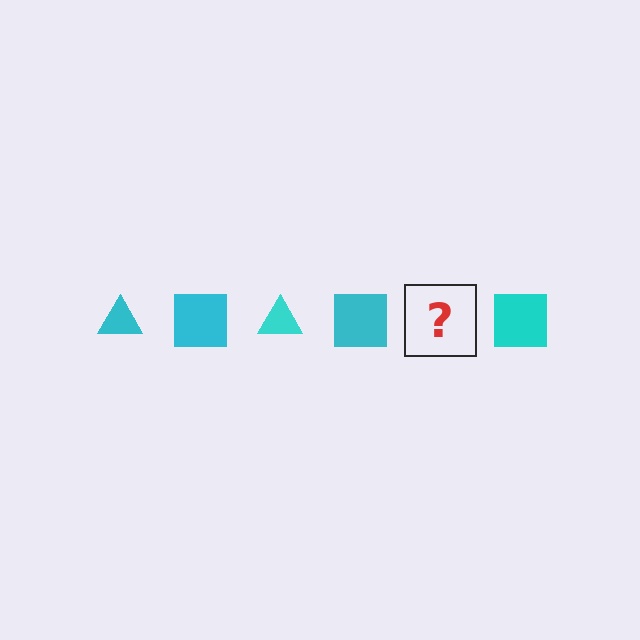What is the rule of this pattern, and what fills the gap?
The rule is that the pattern cycles through triangle, square shapes in cyan. The gap should be filled with a cyan triangle.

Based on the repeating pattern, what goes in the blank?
The blank should be a cyan triangle.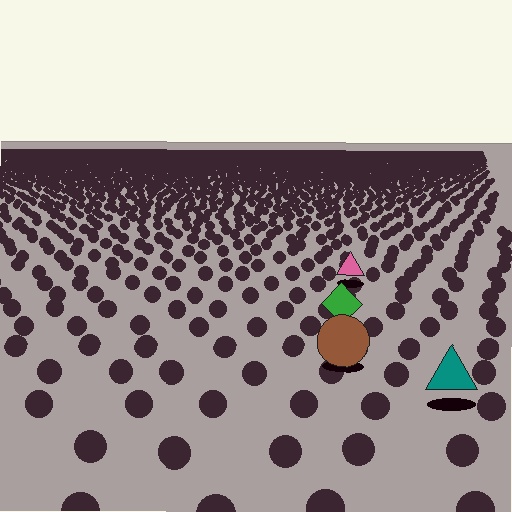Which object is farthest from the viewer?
The pink triangle is farthest from the viewer. It appears smaller and the ground texture around it is denser.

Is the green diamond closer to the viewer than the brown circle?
No. The brown circle is closer — you can tell from the texture gradient: the ground texture is coarser near it.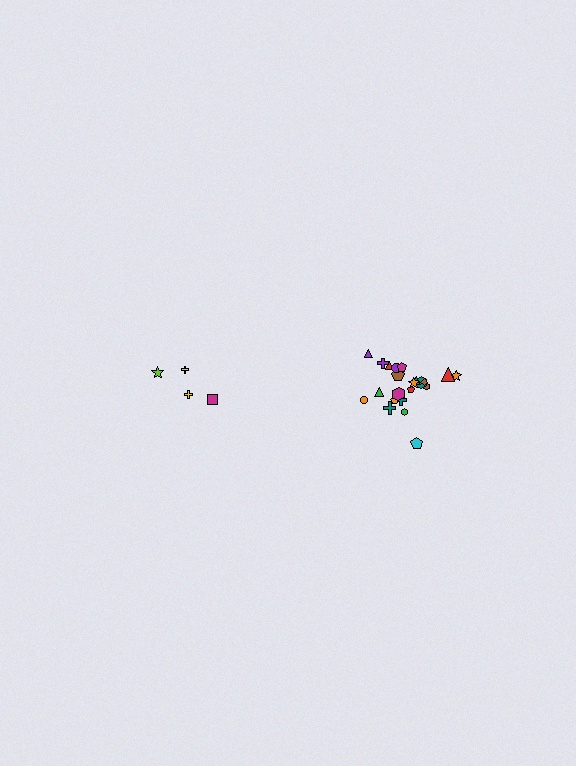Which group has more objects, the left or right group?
The right group.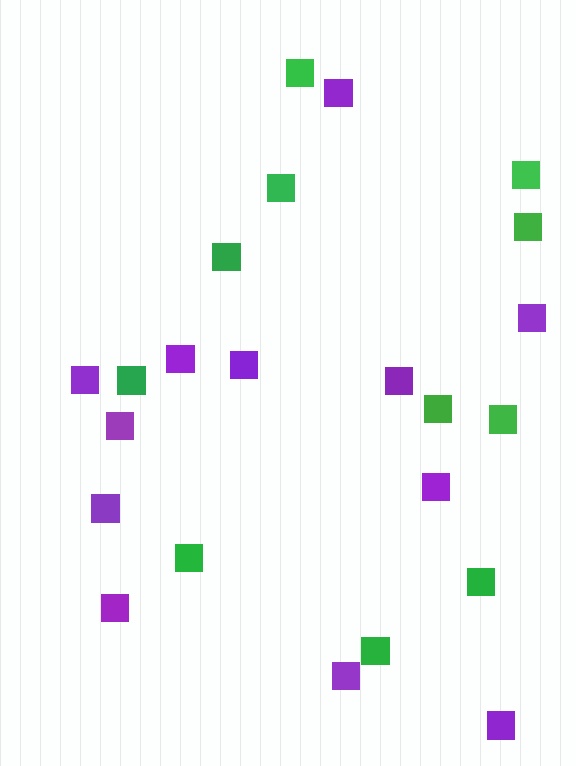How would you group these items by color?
There are 2 groups: one group of purple squares (12) and one group of green squares (11).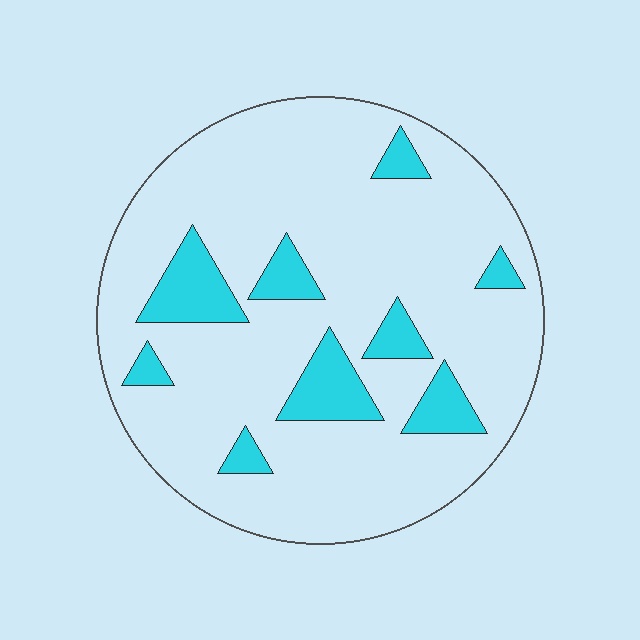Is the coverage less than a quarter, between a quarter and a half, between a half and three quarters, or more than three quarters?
Less than a quarter.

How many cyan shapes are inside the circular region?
9.